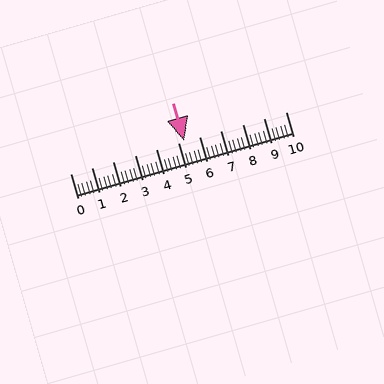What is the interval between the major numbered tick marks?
The major tick marks are spaced 1 units apart.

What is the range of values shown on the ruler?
The ruler shows values from 0 to 10.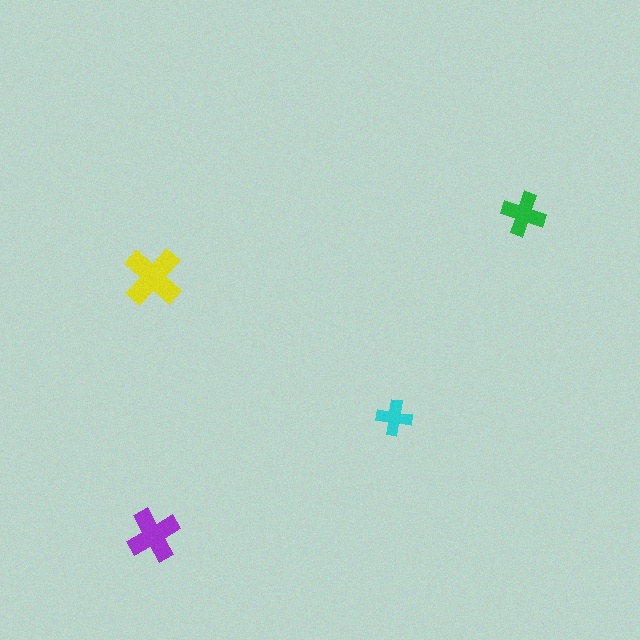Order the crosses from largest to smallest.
the yellow one, the purple one, the green one, the cyan one.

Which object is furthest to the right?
The green cross is rightmost.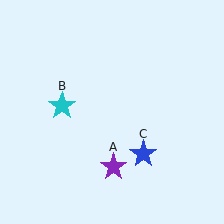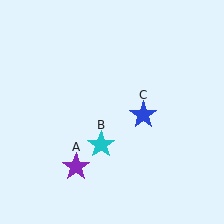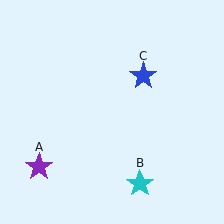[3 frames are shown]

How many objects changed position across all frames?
3 objects changed position: purple star (object A), cyan star (object B), blue star (object C).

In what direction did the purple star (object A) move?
The purple star (object A) moved left.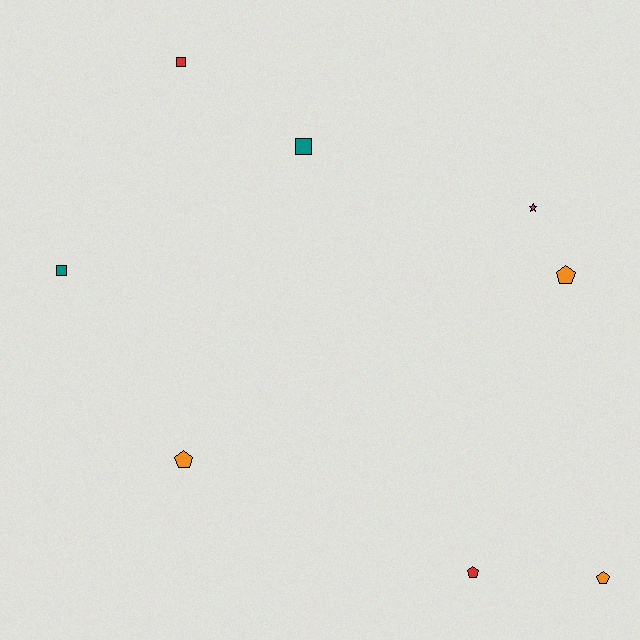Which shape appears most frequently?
Pentagon, with 4 objects.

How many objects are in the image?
There are 8 objects.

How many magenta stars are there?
There is 1 magenta star.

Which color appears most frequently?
Orange, with 3 objects.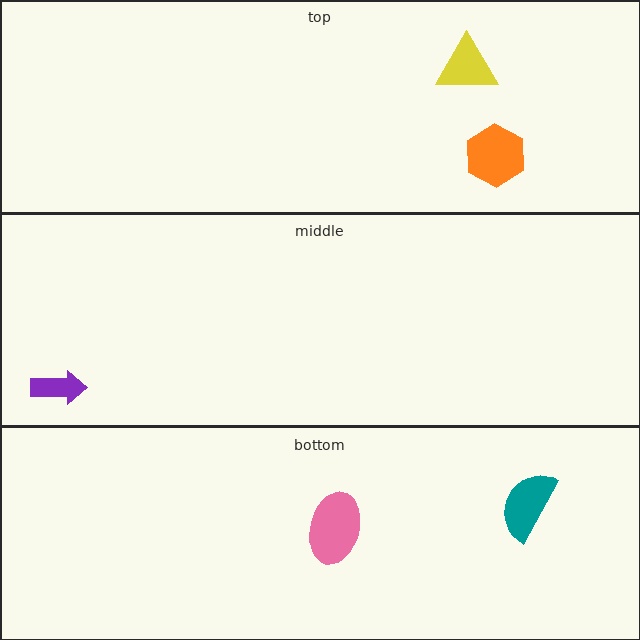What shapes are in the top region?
The yellow triangle, the orange hexagon.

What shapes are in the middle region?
The purple arrow.